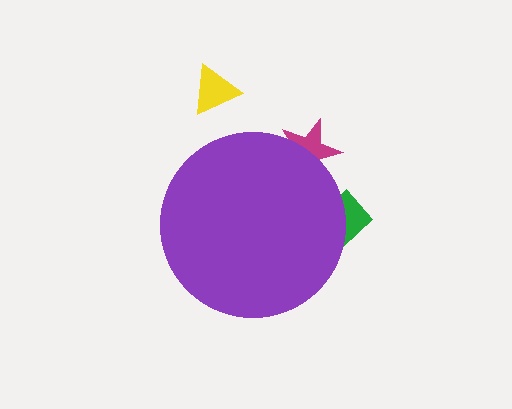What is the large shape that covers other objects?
A purple circle.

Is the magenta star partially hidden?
Yes, the magenta star is partially hidden behind the purple circle.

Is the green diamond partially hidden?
Yes, the green diamond is partially hidden behind the purple circle.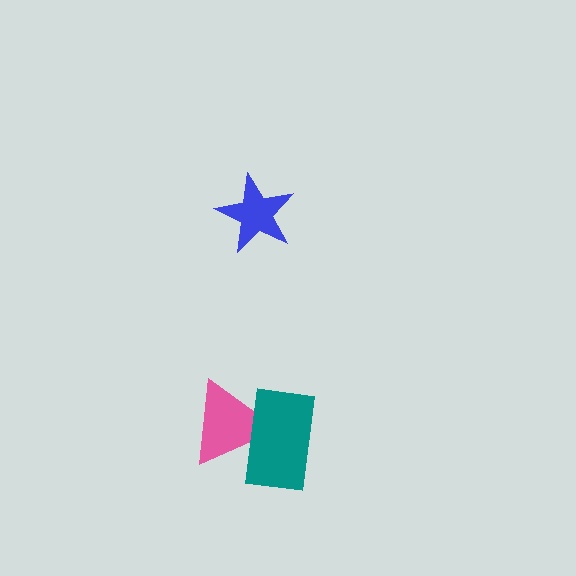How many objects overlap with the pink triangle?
1 object overlaps with the pink triangle.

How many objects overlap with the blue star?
0 objects overlap with the blue star.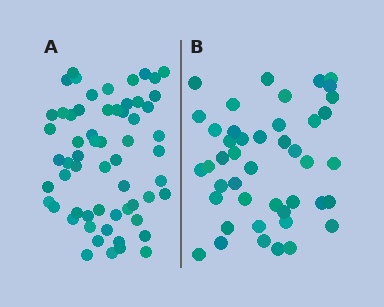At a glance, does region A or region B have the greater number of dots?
Region A (the left region) has more dots.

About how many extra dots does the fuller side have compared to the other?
Region A has approximately 15 more dots than region B.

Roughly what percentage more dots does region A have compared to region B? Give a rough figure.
About 35% more.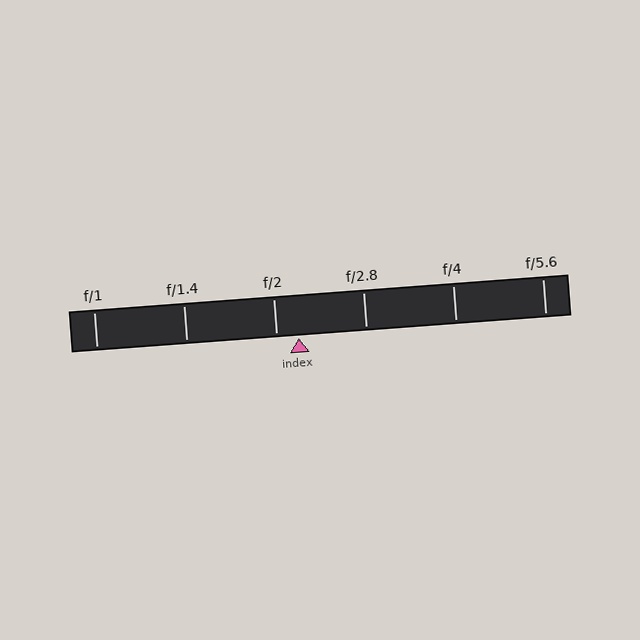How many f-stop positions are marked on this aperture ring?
There are 6 f-stop positions marked.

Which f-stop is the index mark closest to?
The index mark is closest to f/2.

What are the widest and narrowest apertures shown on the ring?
The widest aperture shown is f/1 and the narrowest is f/5.6.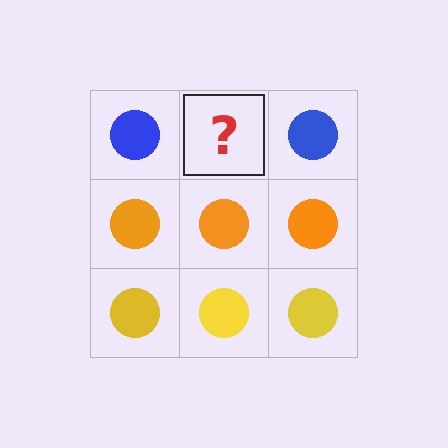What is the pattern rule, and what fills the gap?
The rule is that each row has a consistent color. The gap should be filled with a blue circle.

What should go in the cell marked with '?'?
The missing cell should contain a blue circle.